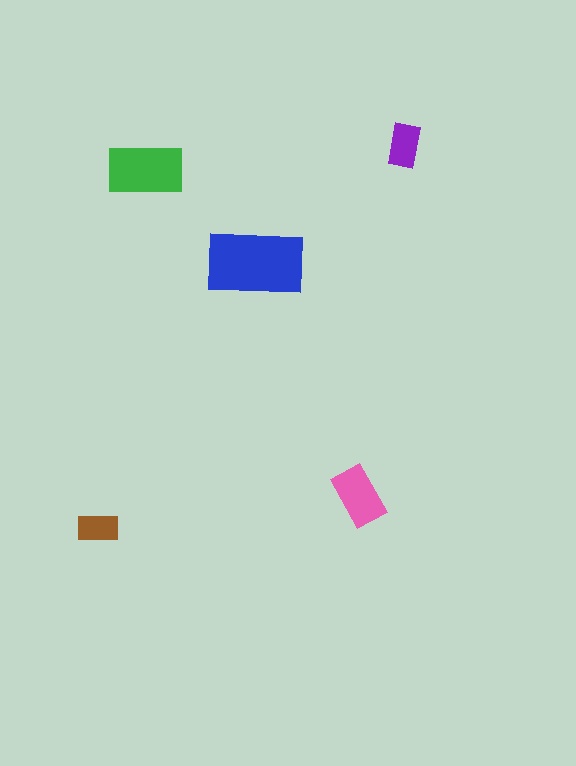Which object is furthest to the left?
The brown rectangle is leftmost.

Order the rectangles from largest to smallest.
the blue one, the green one, the pink one, the purple one, the brown one.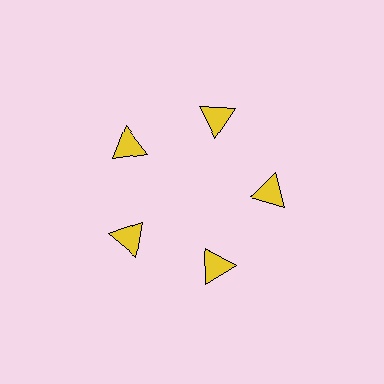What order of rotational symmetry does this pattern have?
This pattern has 5-fold rotational symmetry.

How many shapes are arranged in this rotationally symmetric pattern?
There are 5 shapes, arranged in 5 groups of 1.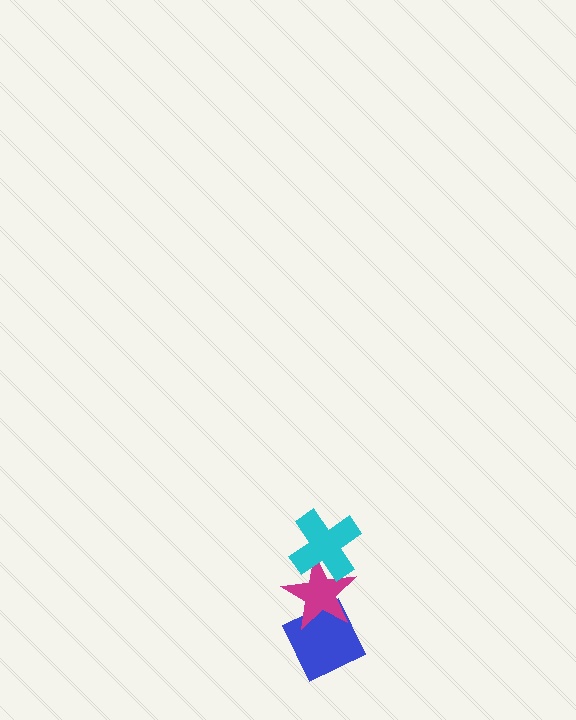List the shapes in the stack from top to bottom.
From top to bottom: the cyan cross, the magenta star, the blue diamond.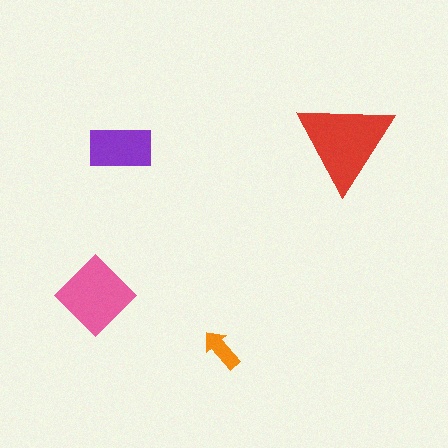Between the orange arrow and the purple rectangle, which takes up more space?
The purple rectangle.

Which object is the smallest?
The orange arrow.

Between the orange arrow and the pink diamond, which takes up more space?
The pink diamond.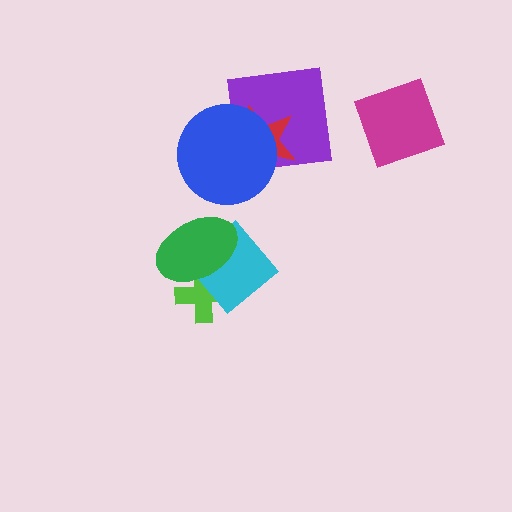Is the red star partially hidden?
Yes, it is partially covered by another shape.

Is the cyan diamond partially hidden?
Yes, it is partially covered by another shape.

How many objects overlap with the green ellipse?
2 objects overlap with the green ellipse.